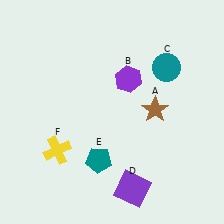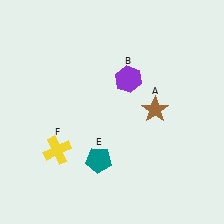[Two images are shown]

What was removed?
The purple square (D), the teal circle (C) were removed in Image 2.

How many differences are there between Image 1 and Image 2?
There are 2 differences between the two images.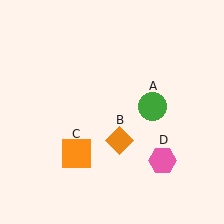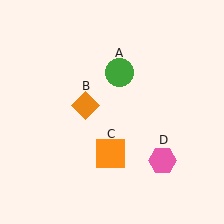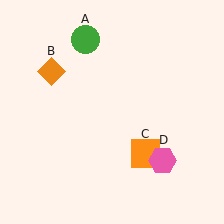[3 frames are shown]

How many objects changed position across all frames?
3 objects changed position: green circle (object A), orange diamond (object B), orange square (object C).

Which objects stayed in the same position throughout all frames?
Pink hexagon (object D) remained stationary.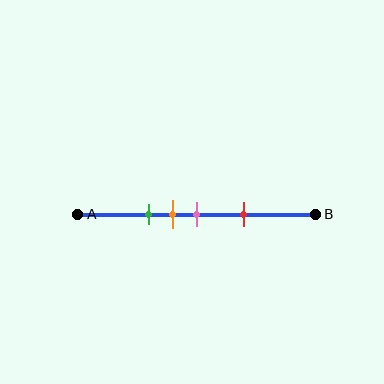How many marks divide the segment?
There are 4 marks dividing the segment.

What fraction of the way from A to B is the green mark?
The green mark is approximately 30% (0.3) of the way from A to B.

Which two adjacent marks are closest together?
The orange and pink marks are the closest adjacent pair.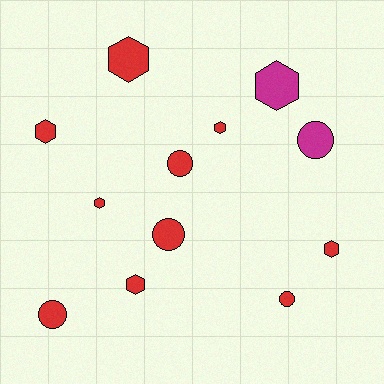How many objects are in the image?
There are 12 objects.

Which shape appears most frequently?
Hexagon, with 7 objects.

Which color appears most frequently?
Red, with 10 objects.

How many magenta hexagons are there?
There is 1 magenta hexagon.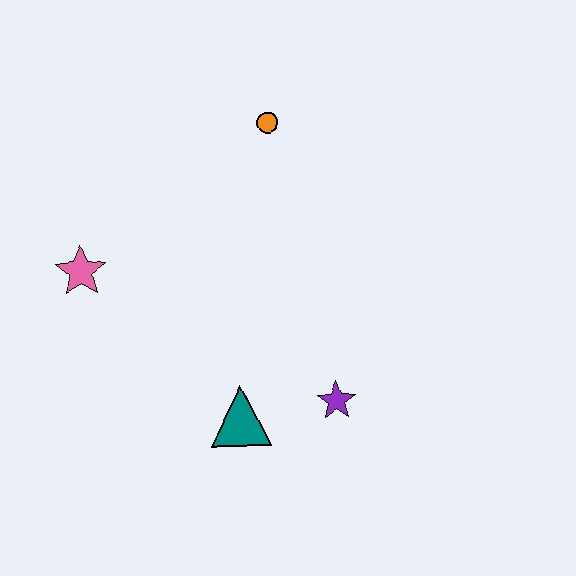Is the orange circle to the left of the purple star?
Yes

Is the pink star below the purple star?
No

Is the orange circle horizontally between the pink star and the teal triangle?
No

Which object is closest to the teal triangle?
The purple star is closest to the teal triangle.